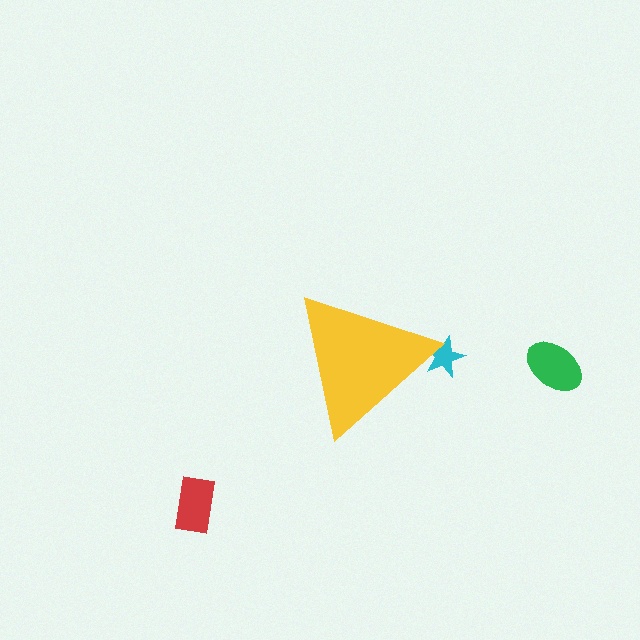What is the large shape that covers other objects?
A yellow triangle.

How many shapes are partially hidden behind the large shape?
1 shape is partially hidden.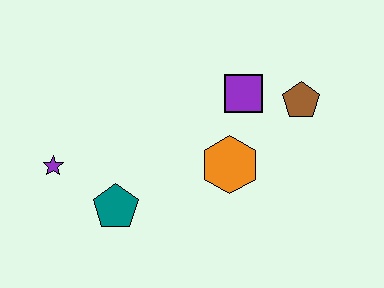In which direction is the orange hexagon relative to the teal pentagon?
The orange hexagon is to the right of the teal pentagon.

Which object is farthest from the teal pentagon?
The brown pentagon is farthest from the teal pentagon.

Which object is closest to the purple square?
The brown pentagon is closest to the purple square.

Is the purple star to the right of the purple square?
No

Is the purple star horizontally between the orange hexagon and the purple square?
No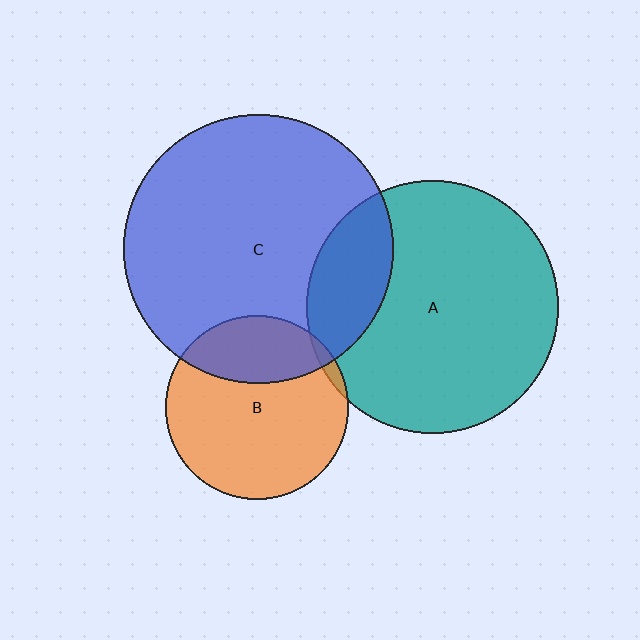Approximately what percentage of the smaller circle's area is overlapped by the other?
Approximately 30%.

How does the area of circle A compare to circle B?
Approximately 1.9 times.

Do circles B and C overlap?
Yes.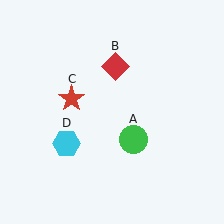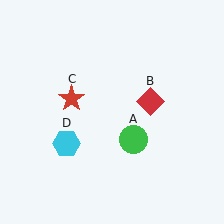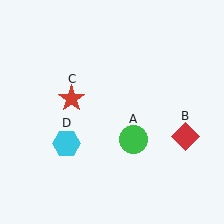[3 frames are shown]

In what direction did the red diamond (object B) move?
The red diamond (object B) moved down and to the right.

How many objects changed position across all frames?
1 object changed position: red diamond (object B).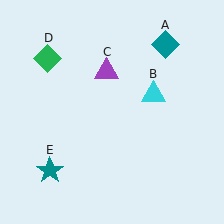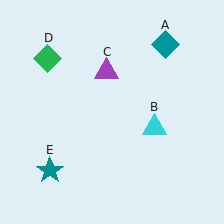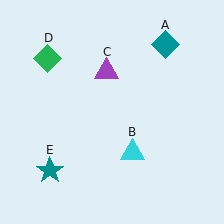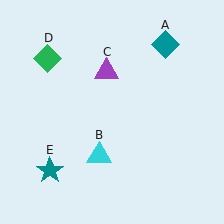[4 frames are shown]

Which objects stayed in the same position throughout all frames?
Teal diamond (object A) and purple triangle (object C) and green diamond (object D) and teal star (object E) remained stationary.